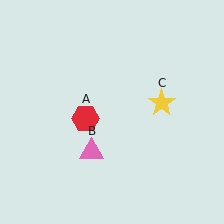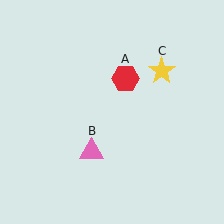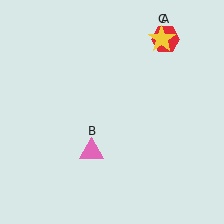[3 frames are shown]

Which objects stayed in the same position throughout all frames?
Pink triangle (object B) remained stationary.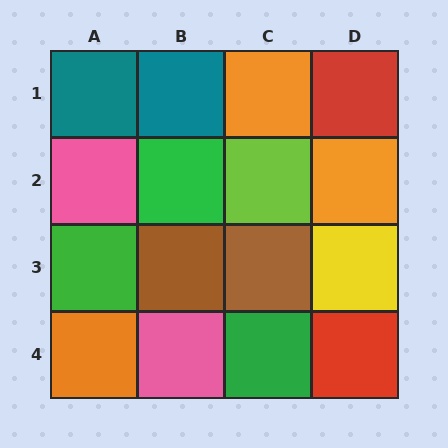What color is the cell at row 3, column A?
Green.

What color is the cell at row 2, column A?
Pink.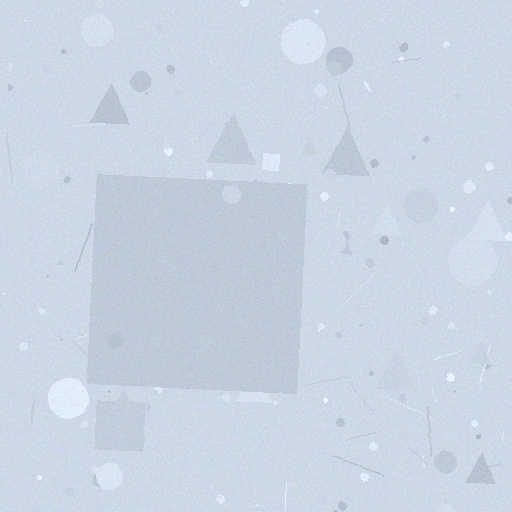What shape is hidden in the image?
A square is hidden in the image.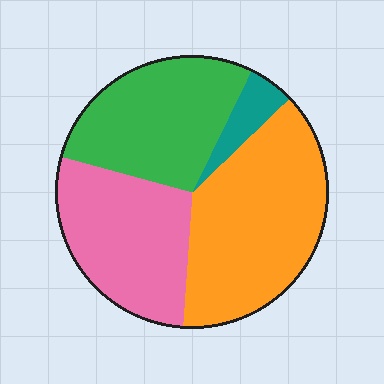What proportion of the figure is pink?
Pink takes up between a sixth and a third of the figure.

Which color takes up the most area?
Orange, at roughly 40%.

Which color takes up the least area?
Teal, at roughly 5%.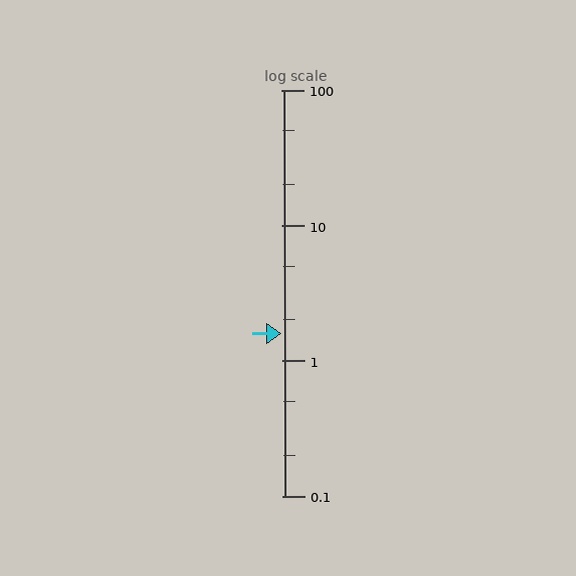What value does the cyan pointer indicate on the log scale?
The pointer indicates approximately 1.6.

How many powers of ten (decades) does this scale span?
The scale spans 3 decades, from 0.1 to 100.